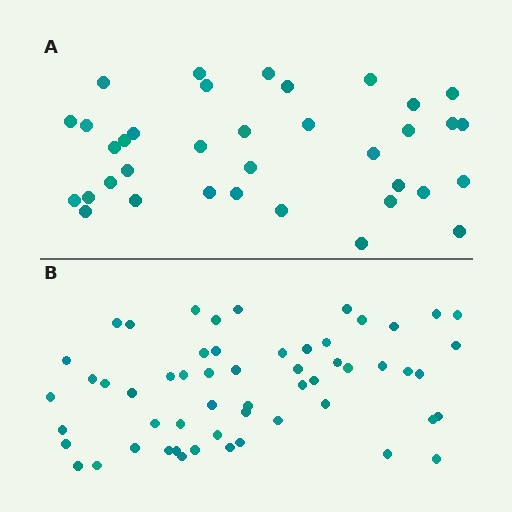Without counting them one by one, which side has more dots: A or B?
Region B (the bottom region) has more dots.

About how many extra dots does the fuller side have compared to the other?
Region B has approximately 20 more dots than region A.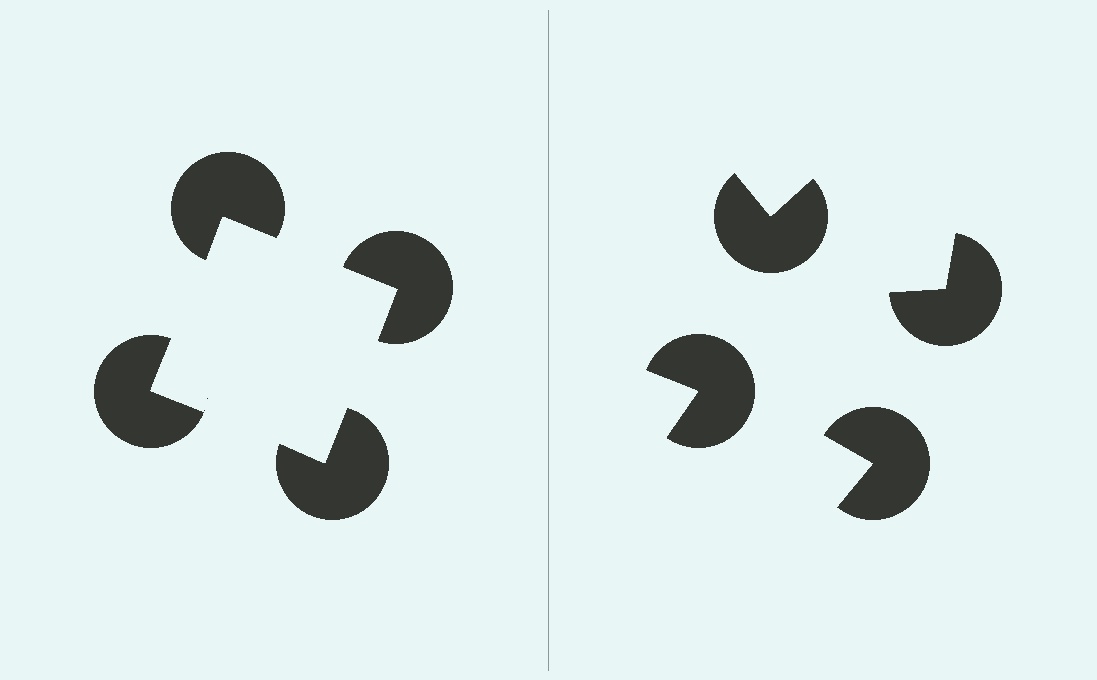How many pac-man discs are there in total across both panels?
8 — 4 on each side.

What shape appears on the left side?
An illusory square.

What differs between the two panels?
The pac-man discs are positioned identically on both sides; only the wedge orientations differ. On the left they align to a square; on the right they are misaligned.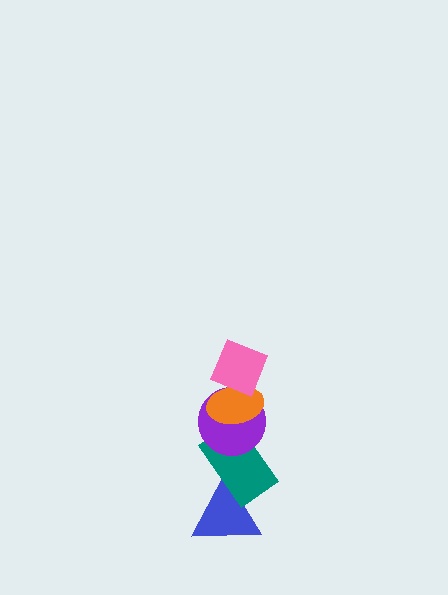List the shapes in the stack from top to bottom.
From top to bottom: the pink diamond, the orange ellipse, the purple circle, the teal rectangle, the blue triangle.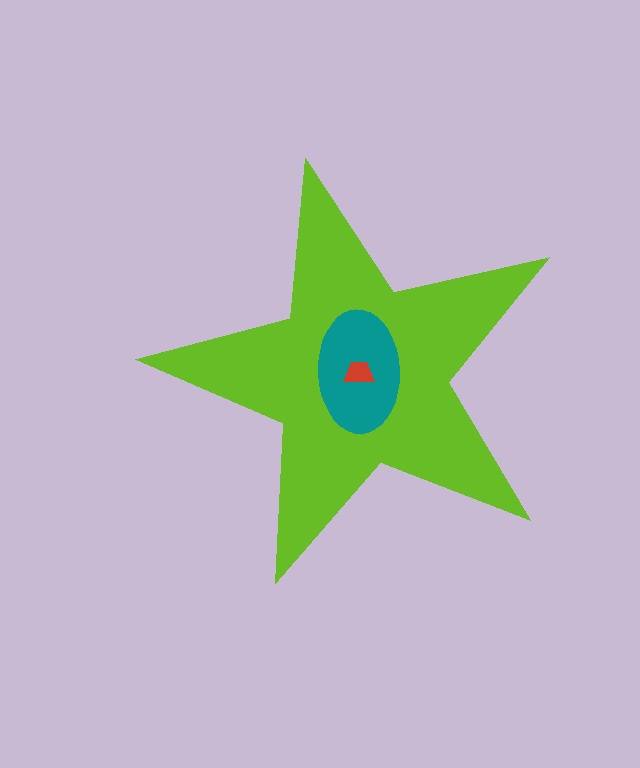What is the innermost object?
The red trapezoid.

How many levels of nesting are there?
3.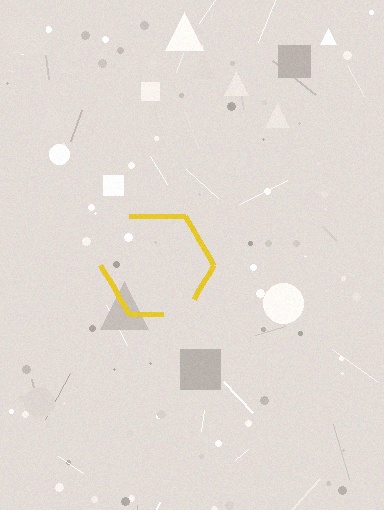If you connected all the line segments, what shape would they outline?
They would outline a hexagon.